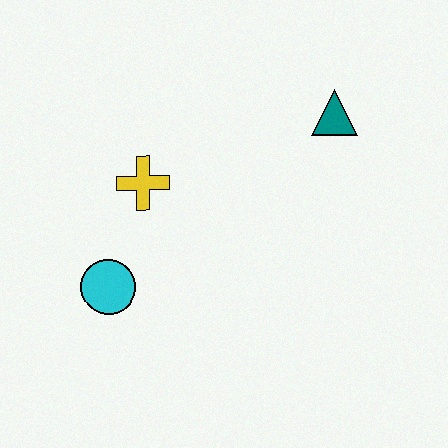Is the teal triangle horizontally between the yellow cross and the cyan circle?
No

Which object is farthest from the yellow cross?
The teal triangle is farthest from the yellow cross.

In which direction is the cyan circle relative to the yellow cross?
The cyan circle is below the yellow cross.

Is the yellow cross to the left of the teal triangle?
Yes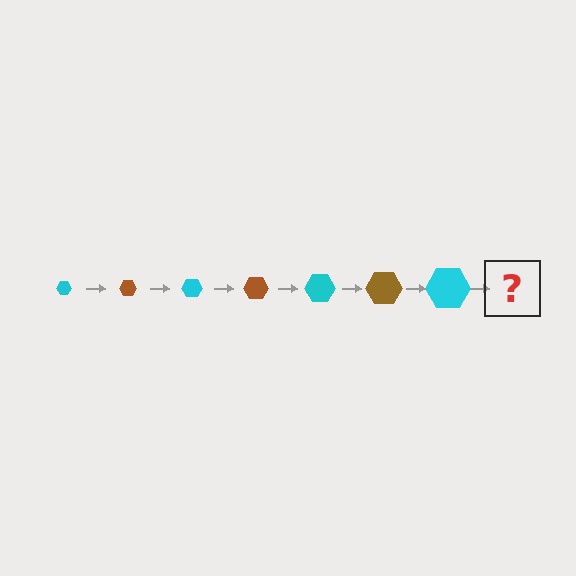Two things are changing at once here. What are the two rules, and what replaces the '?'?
The two rules are that the hexagon grows larger each step and the color cycles through cyan and brown. The '?' should be a brown hexagon, larger than the previous one.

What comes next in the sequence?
The next element should be a brown hexagon, larger than the previous one.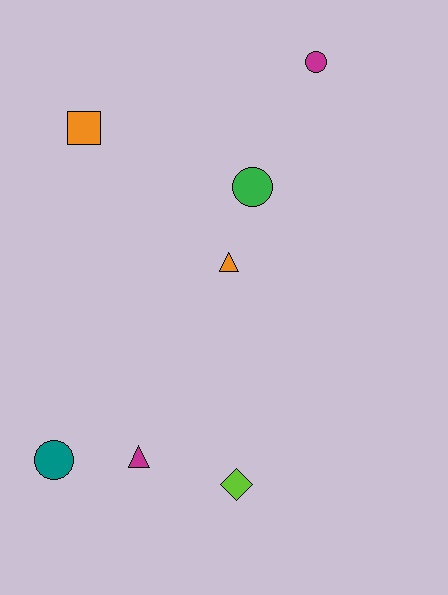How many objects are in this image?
There are 7 objects.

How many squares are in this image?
There is 1 square.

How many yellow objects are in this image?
There are no yellow objects.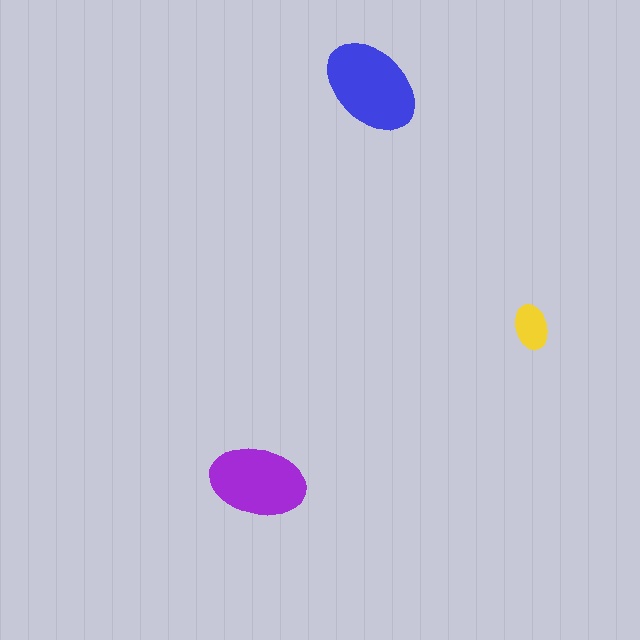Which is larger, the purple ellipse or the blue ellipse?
The blue one.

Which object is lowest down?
The purple ellipse is bottommost.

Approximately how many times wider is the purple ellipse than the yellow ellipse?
About 2 times wider.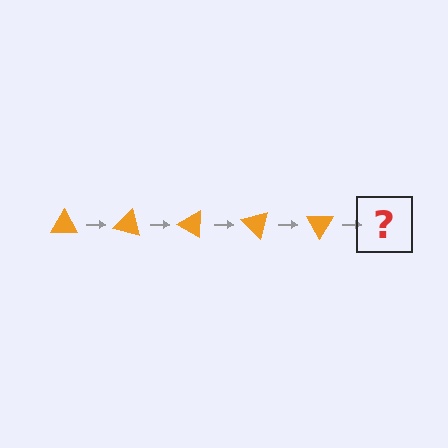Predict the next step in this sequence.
The next step is an orange triangle rotated 75 degrees.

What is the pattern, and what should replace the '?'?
The pattern is that the triangle rotates 15 degrees each step. The '?' should be an orange triangle rotated 75 degrees.